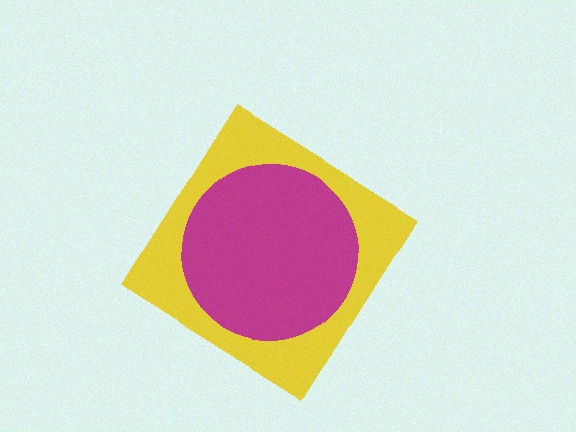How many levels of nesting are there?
2.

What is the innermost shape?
The magenta circle.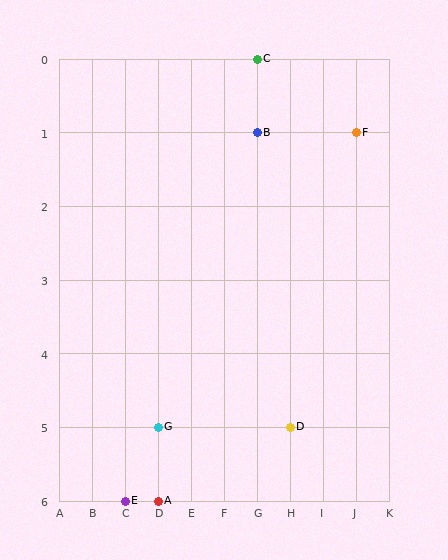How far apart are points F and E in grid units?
Points F and E are 7 columns and 5 rows apart (about 8.6 grid units diagonally).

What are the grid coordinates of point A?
Point A is at grid coordinates (D, 6).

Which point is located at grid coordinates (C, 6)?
Point E is at (C, 6).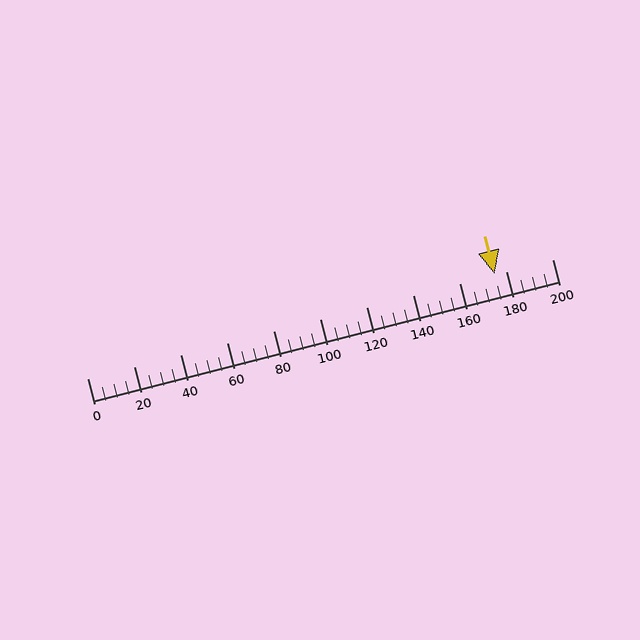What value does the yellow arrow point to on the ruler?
The yellow arrow points to approximately 175.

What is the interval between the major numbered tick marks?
The major tick marks are spaced 20 units apart.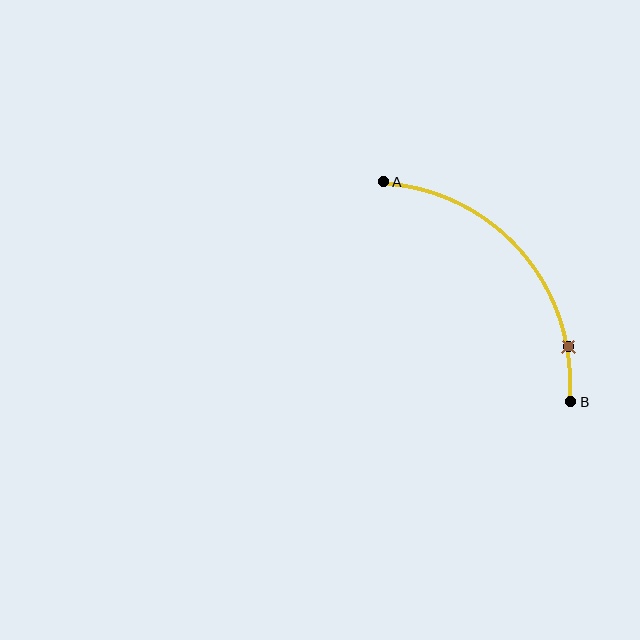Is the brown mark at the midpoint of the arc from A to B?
No. The brown mark lies on the arc but is closer to endpoint B. The arc midpoint would be at the point on the curve equidistant along the arc from both A and B.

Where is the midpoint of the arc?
The arc midpoint is the point on the curve farthest from the straight line joining A and B. It sits above and to the right of that line.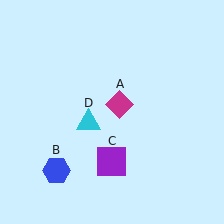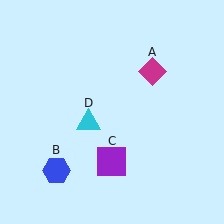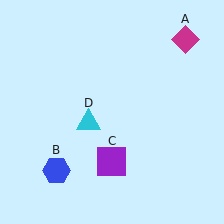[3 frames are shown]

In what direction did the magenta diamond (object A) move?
The magenta diamond (object A) moved up and to the right.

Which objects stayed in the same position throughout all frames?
Blue hexagon (object B) and purple square (object C) and cyan triangle (object D) remained stationary.